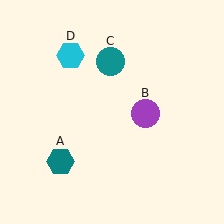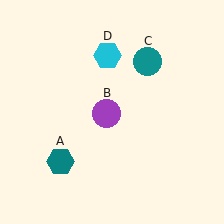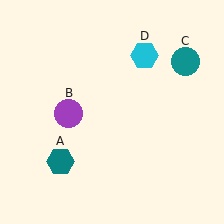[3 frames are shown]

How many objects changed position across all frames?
3 objects changed position: purple circle (object B), teal circle (object C), cyan hexagon (object D).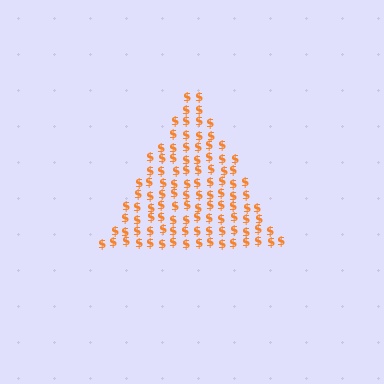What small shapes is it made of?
It is made of small dollar signs.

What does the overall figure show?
The overall figure shows a triangle.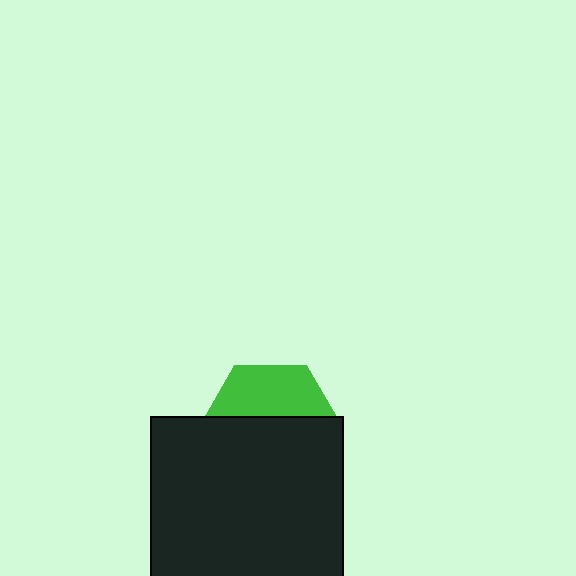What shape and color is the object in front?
The object in front is a black square.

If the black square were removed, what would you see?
You would see the complete green hexagon.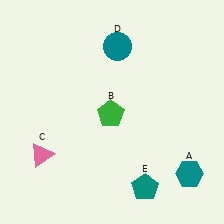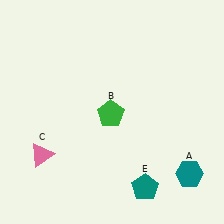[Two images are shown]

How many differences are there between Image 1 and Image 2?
There is 1 difference between the two images.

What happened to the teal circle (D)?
The teal circle (D) was removed in Image 2. It was in the top-right area of Image 1.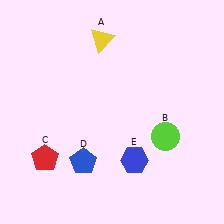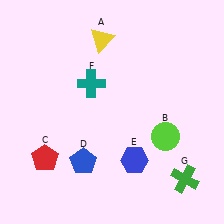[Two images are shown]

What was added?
A teal cross (F), a green cross (G) were added in Image 2.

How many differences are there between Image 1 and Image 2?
There are 2 differences between the two images.